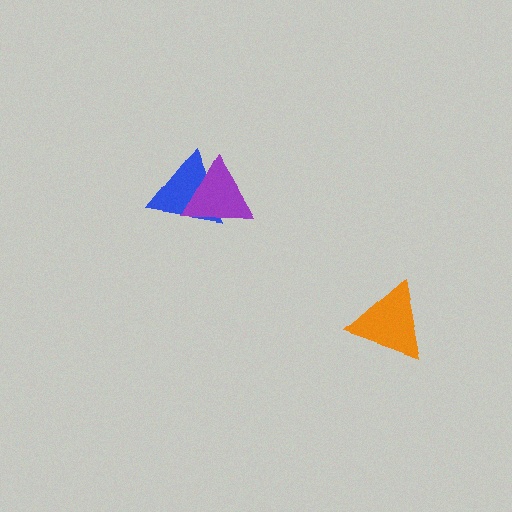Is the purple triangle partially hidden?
No, no other shape covers it.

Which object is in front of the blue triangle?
The purple triangle is in front of the blue triangle.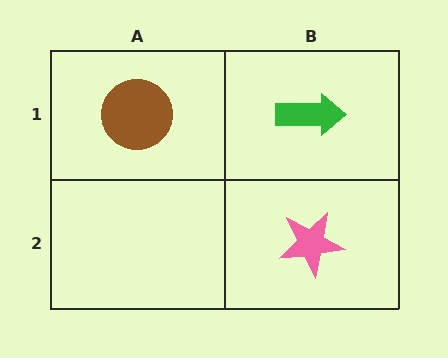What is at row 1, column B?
A green arrow.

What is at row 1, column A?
A brown circle.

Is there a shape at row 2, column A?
No, that cell is empty.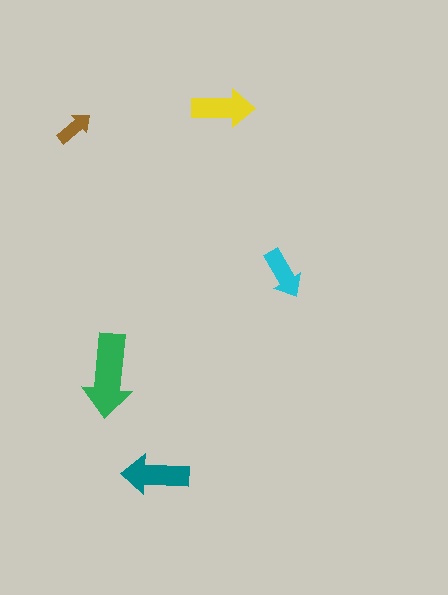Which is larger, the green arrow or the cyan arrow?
The green one.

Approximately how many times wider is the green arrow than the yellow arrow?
About 1.5 times wider.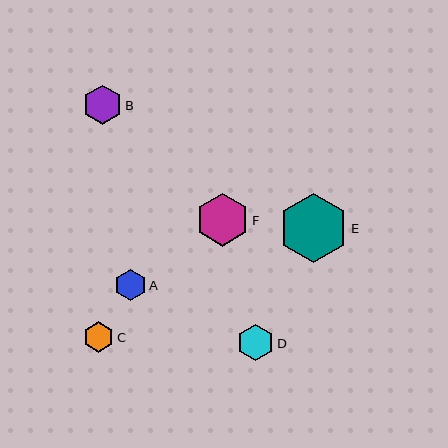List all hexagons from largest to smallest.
From largest to smallest: E, F, B, D, A, C.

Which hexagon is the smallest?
Hexagon C is the smallest with a size of approximately 31 pixels.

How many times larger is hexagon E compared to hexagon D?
Hexagon E is approximately 1.9 times the size of hexagon D.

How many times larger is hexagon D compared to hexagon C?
Hexagon D is approximately 1.2 times the size of hexagon C.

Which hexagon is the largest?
Hexagon E is the largest with a size of approximately 69 pixels.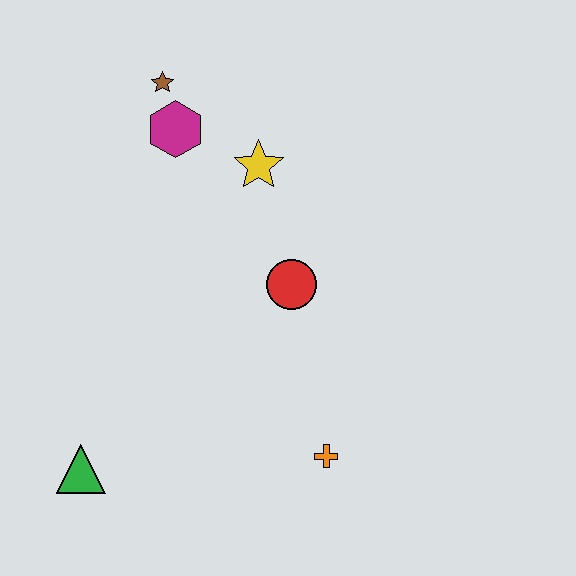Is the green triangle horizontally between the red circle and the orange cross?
No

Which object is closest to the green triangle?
The orange cross is closest to the green triangle.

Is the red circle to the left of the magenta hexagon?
No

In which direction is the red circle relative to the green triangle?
The red circle is to the right of the green triangle.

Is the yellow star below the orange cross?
No